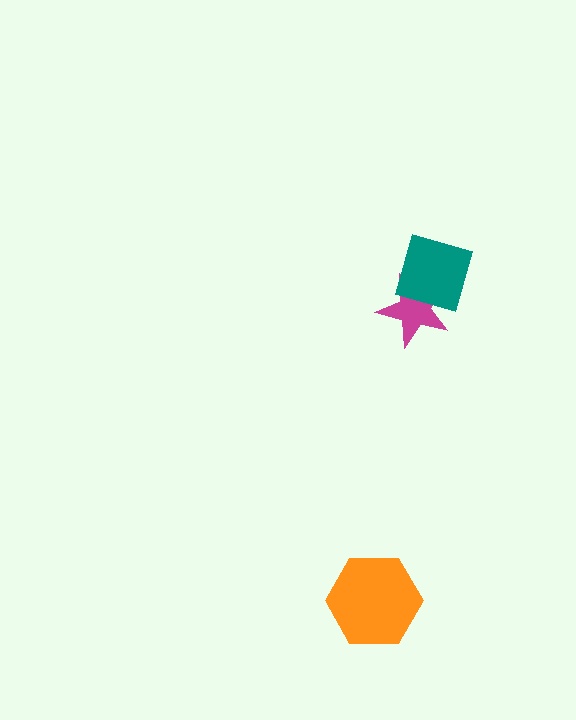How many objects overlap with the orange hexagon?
0 objects overlap with the orange hexagon.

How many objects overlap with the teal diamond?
1 object overlaps with the teal diamond.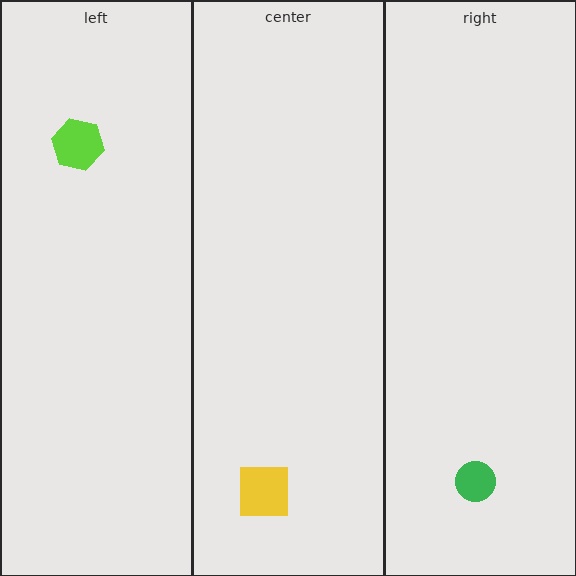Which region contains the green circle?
The right region.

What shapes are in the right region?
The green circle.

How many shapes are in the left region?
1.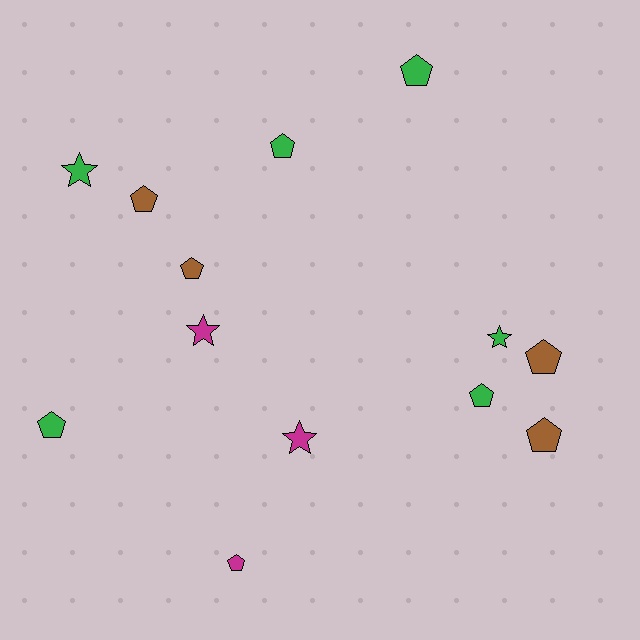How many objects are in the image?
There are 13 objects.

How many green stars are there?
There are 2 green stars.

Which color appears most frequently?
Green, with 6 objects.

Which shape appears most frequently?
Pentagon, with 9 objects.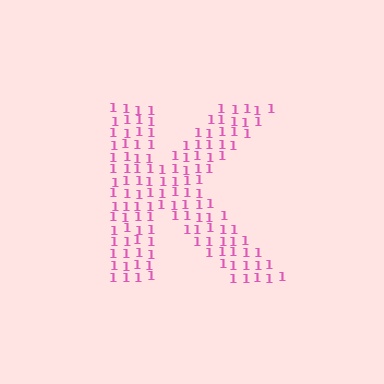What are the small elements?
The small elements are digit 1's.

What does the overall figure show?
The overall figure shows the letter K.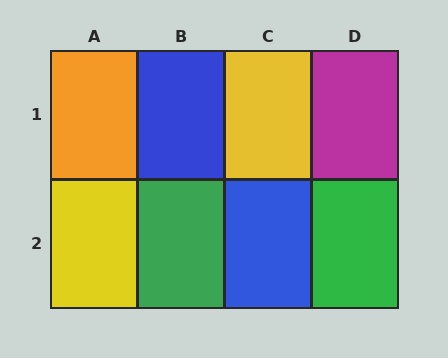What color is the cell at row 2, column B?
Green.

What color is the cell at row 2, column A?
Yellow.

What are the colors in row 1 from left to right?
Orange, blue, yellow, magenta.